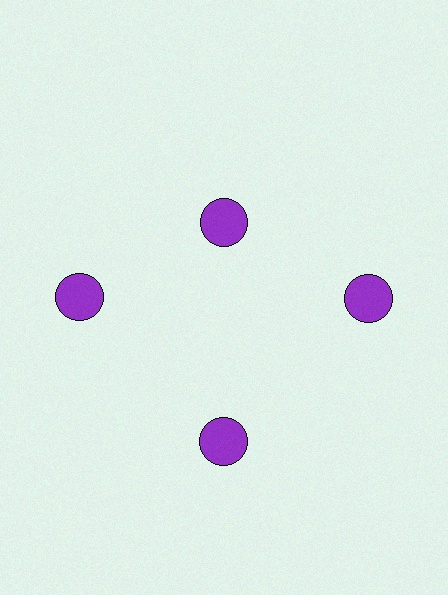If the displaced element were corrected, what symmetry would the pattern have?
It would have 4-fold rotational symmetry — the pattern would map onto itself every 90 degrees.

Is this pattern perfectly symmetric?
No. The 4 purple circles are arranged in a ring, but one element near the 12 o'clock position is pulled inward toward the center, breaking the 4-fold rotational symmetry.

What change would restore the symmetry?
The symmetry would be restored by moving it outward, back onto the ring so that all 4 circles sit at equal angles and equal distance from the center.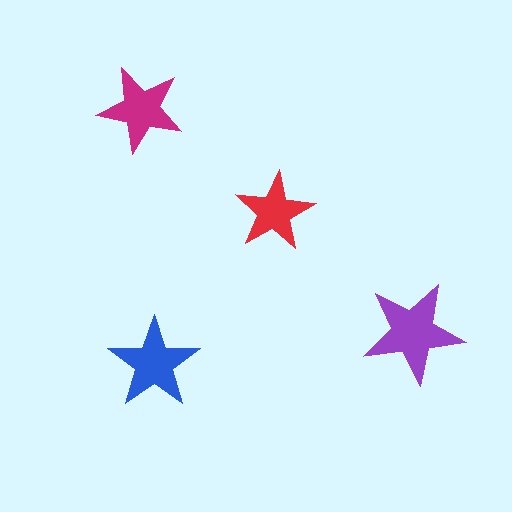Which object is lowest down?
The blue star is bottommost.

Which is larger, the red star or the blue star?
The blue one.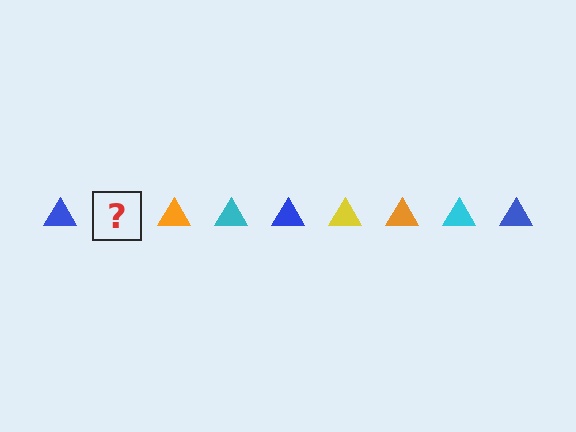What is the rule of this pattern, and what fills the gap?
The rule is that the pattern cycles through blue, yellow, orange, cyan triangles. The gap should be filled with a yellow triangle.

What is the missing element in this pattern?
The missing element is a yellow triangle.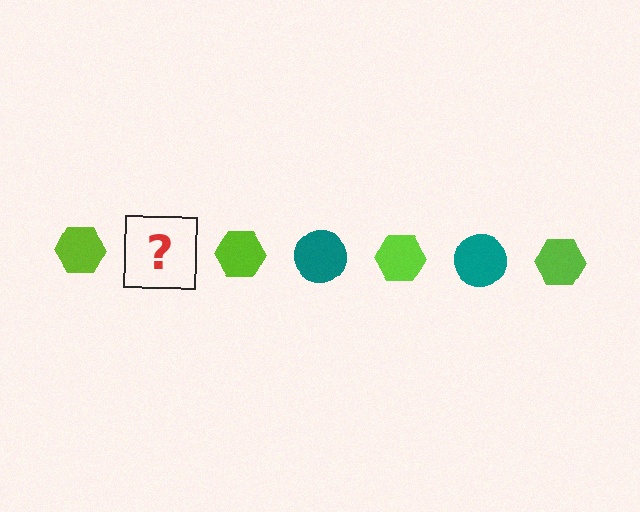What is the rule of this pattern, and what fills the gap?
The rule is that the pattern alternates between lime hexagon and teal circle. The gap should be filled with a teal circle.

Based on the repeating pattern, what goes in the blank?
The blank should be a teal circle.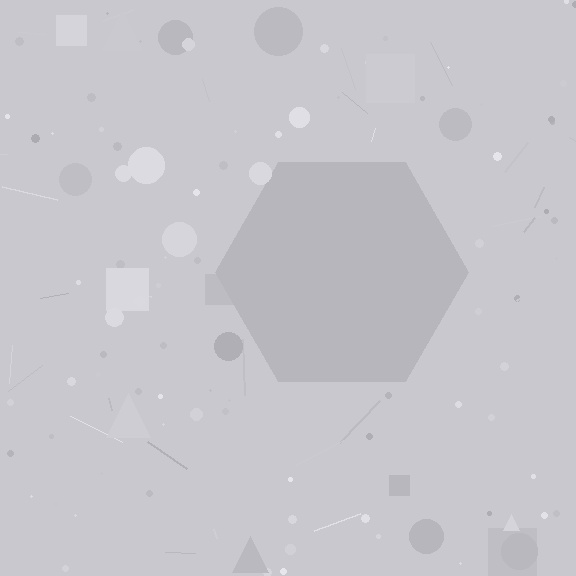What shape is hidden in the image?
A hexagon is hidden in the image.